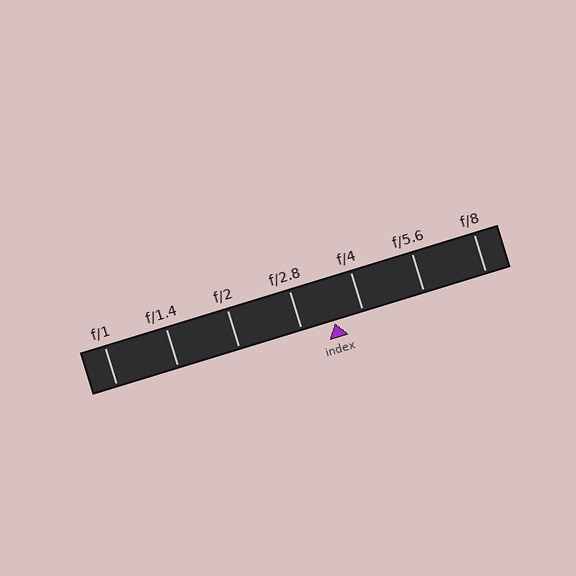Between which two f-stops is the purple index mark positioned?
The index mark is between f/2.8 and f/4.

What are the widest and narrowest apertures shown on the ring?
The widest aperture shown is f/1 and the narrowest is f/8.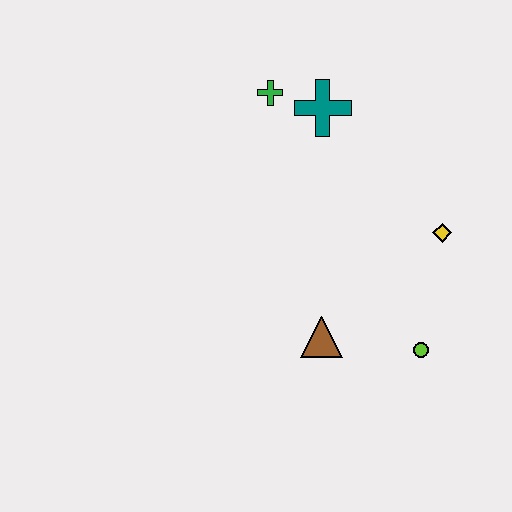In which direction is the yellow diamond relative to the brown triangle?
The yellow diamond is to the right of the brown triangle.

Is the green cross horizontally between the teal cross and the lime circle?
No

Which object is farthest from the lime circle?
The green cross is farthest from the lime circle.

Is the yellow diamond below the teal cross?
Yes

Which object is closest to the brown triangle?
The lime circle is closest to the brown triangle.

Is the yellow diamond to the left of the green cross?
No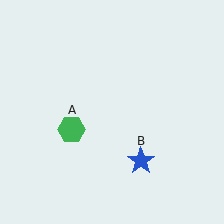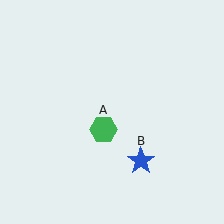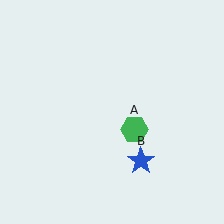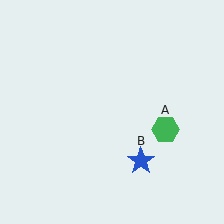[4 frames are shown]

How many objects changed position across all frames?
1 object changed position: green hexagon (object A).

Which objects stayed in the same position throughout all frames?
Blue star (object B) remained stationary.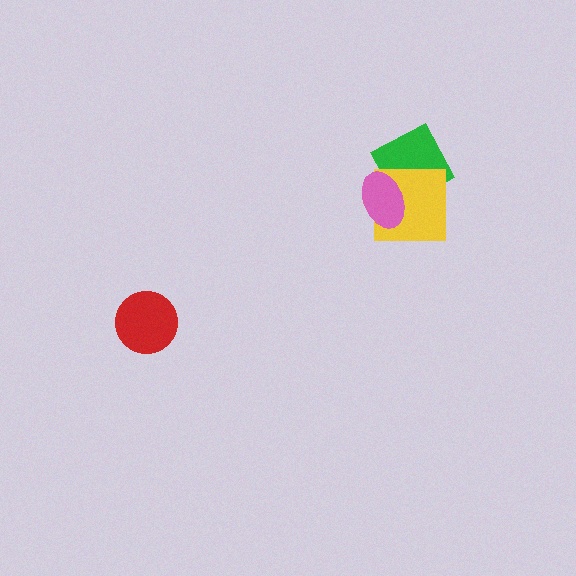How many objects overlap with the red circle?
0 objects overlap with the red circle.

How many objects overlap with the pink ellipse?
2 objects overlap with the pink ellipse.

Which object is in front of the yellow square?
The pink ellipse is in front of the yellow square.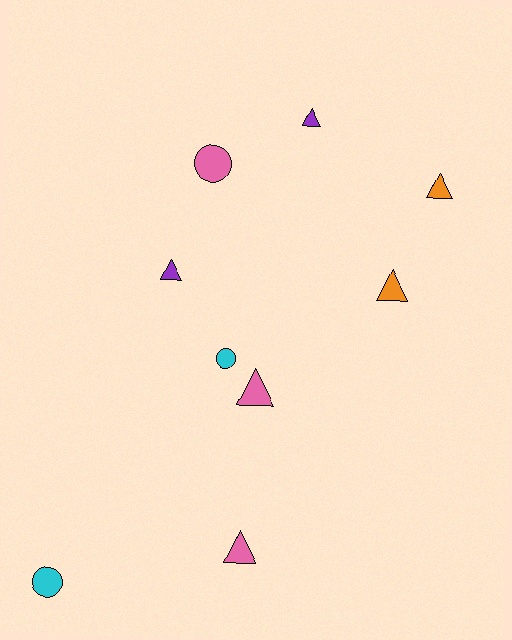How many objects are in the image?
There are 9 objects.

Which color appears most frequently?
Pink, with 3 objects.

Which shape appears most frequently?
Triangle, with 6 objects.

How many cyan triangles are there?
There are no cyan triangles.